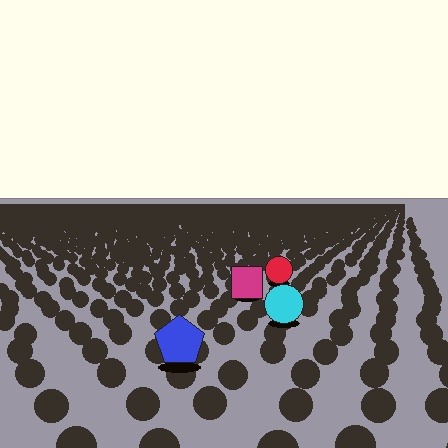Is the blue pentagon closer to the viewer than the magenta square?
Yes. The blue pentagon is closer — you can tell from the texture gradient: the ground texture is coarser near it.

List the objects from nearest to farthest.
From nearest to farthest: the blue pentagon, the cyan circle, the magenta square, the red circle.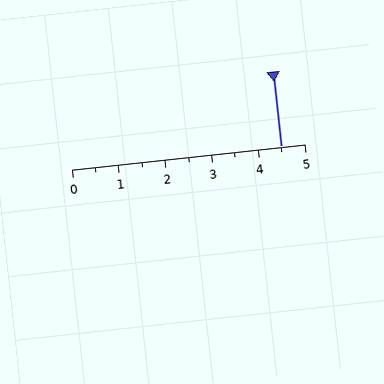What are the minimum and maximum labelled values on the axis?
The axis runs from 0 to 5.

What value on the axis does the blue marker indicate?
The marker indicates approximately 4.5.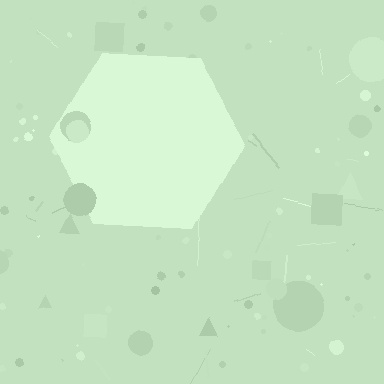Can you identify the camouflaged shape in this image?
The camouflaged shape is a hexagon.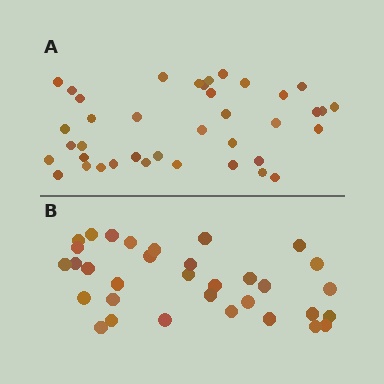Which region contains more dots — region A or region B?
Region A (the top region) has more dots.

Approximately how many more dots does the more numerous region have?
Region A has about 6 more dots than region B.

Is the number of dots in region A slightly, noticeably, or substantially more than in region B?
Region A has only slightly more — the two regions are fairly close. The ratio is roughly 1.2 to 1.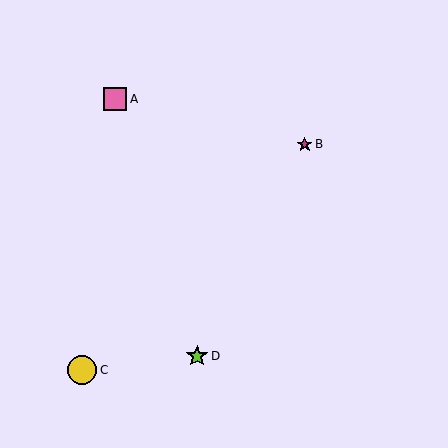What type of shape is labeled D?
Shape D is a lime star.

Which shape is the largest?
The yellow circle (labeled C) is the largest.